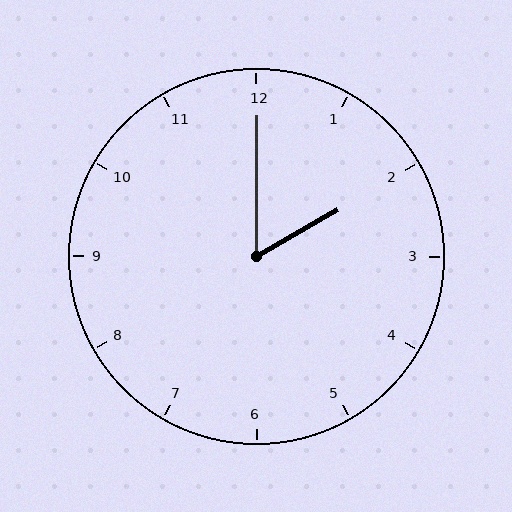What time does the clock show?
2:00.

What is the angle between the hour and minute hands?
Approximately 60 degrees.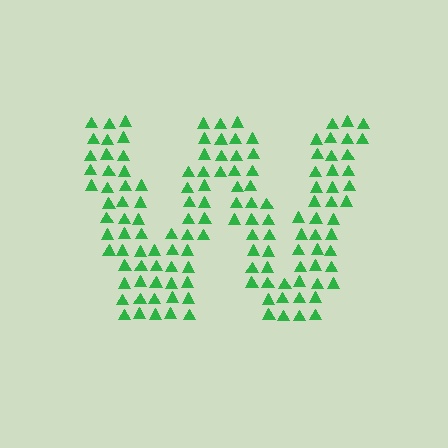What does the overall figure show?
The overall figure shows the letter W.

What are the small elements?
The small elements are triangles.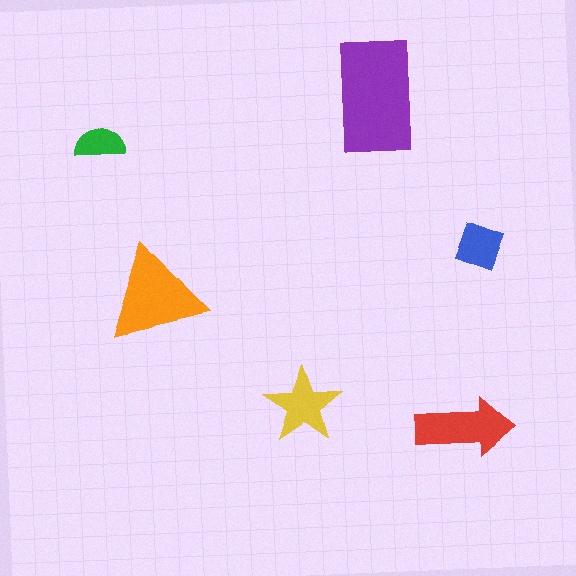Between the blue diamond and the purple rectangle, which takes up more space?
The purple rectangle.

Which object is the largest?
The purple rectangle.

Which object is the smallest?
The green semicircle.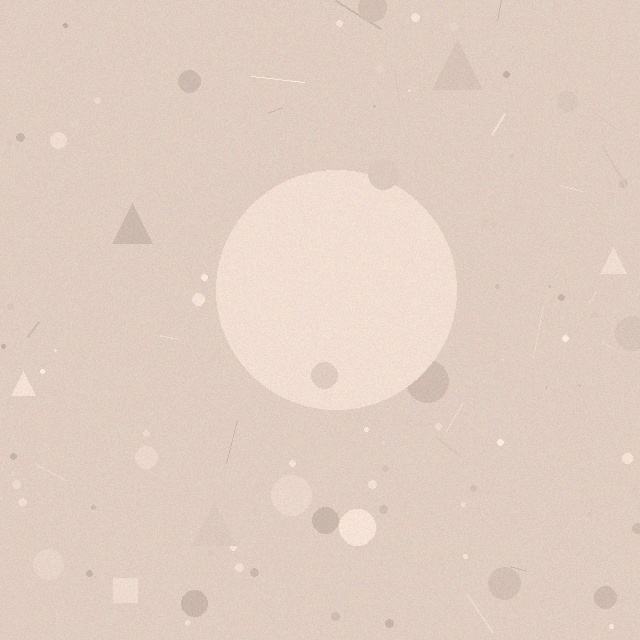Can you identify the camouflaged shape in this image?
The camouflaged shape is a circle.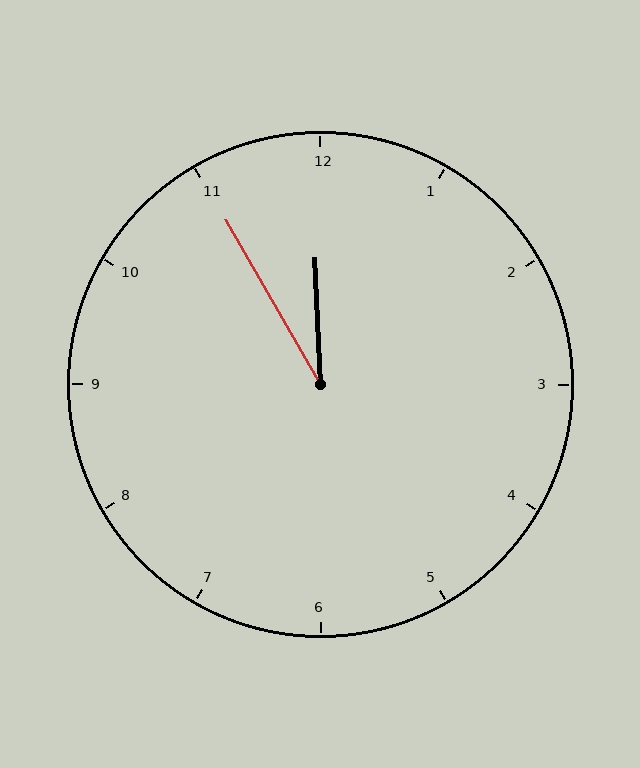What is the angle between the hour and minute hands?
Approximately 28 degrees.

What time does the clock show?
11:55.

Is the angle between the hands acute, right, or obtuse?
It is acute.